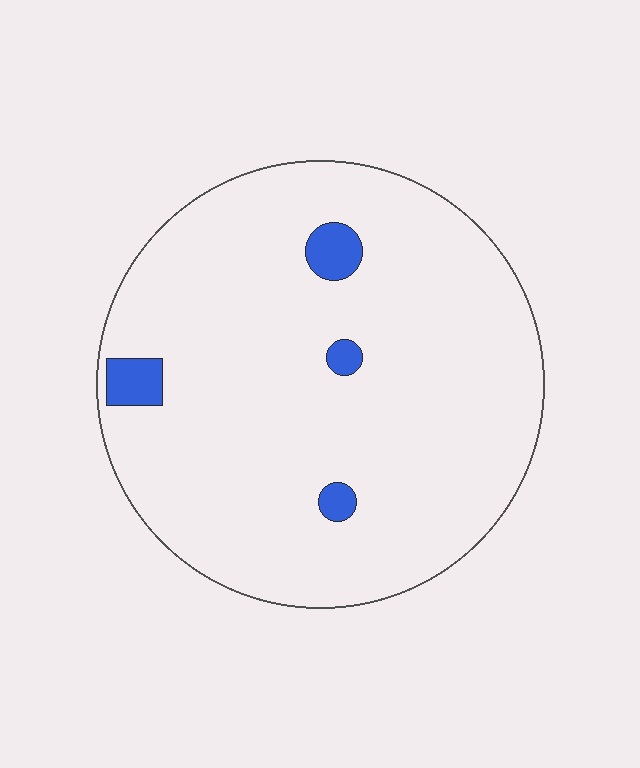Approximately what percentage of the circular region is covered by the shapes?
Approximately 5%.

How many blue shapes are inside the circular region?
4.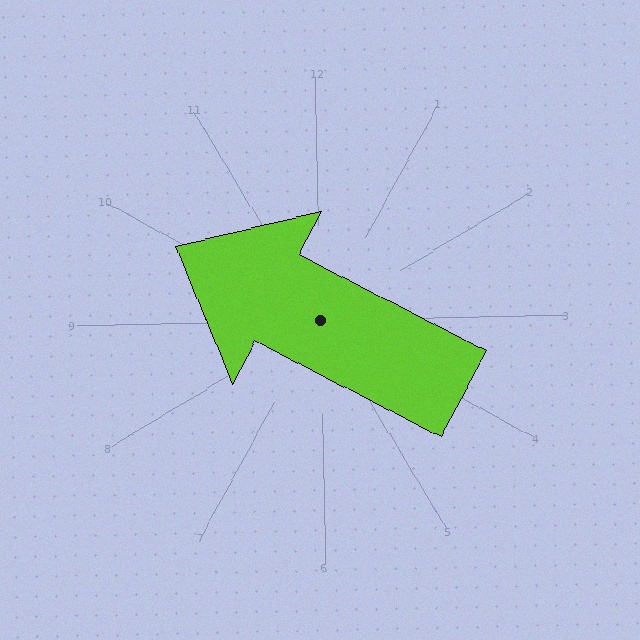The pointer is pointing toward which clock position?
Roughly 10 o'clock.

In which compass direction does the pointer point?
Northwest.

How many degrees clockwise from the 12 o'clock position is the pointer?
Approximately 298 degrees.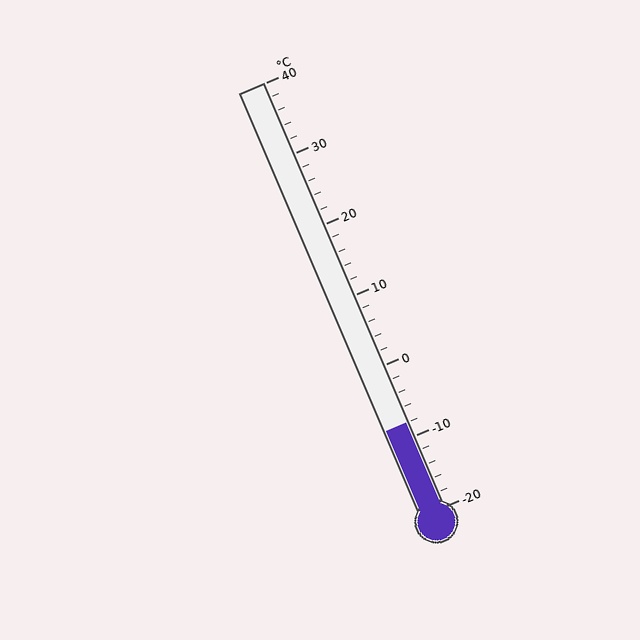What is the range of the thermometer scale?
The thermometer scale ranges from -20°C to 40°C.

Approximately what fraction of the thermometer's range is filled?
The thermometer is filled to approximately 20% of its range.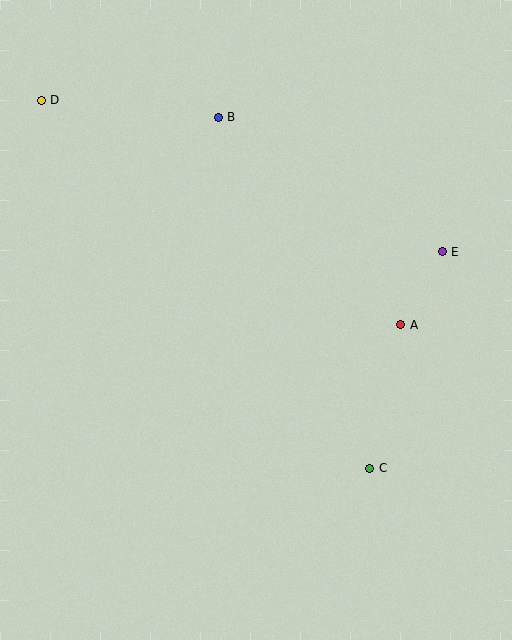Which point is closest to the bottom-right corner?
Point C is closest to the bottom-right corner.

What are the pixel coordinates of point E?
Point E is at (442, 252).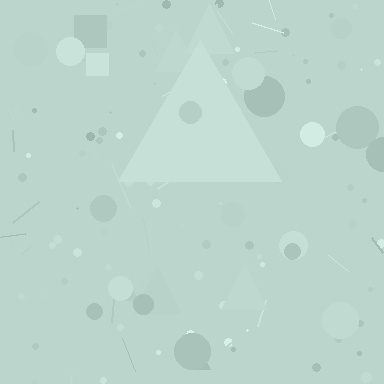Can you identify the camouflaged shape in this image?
The camouflaged shape is a triangle.